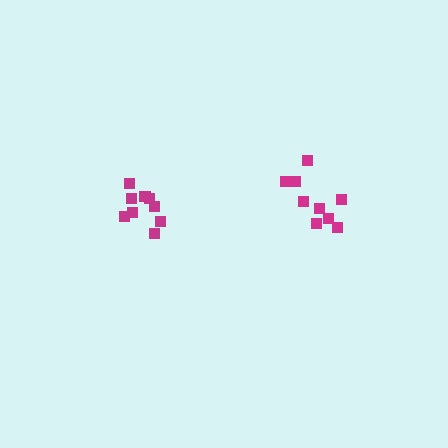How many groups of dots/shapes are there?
There are 2 groups.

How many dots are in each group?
Group 1: 9 dots, Group 2: 9 dots (18 total).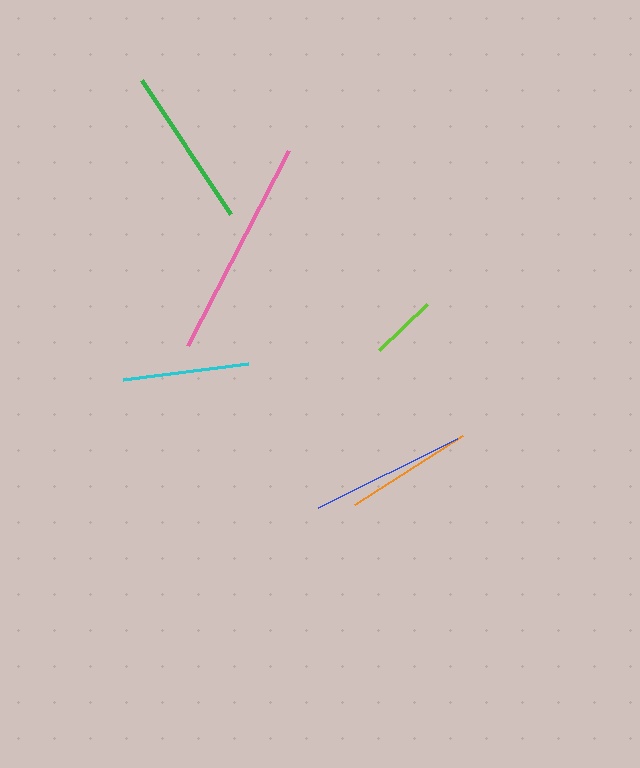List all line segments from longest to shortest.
From longest to shortest: pink, green, blue, orange, cyan, lime.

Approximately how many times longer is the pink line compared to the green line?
The pink line is approximately 1.4 times the length of the green line.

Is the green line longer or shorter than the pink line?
The pink line is longer than the green line.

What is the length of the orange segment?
The orange segment is approximately 128 pixels long.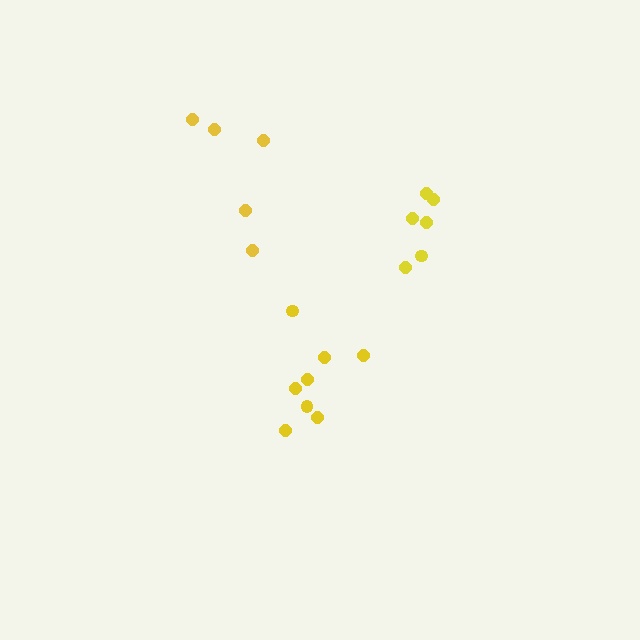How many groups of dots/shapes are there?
There are 3 groups.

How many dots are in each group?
Group 1: 6 dots, Group 2: 8 dots, Group 3: 5 dots (19 total).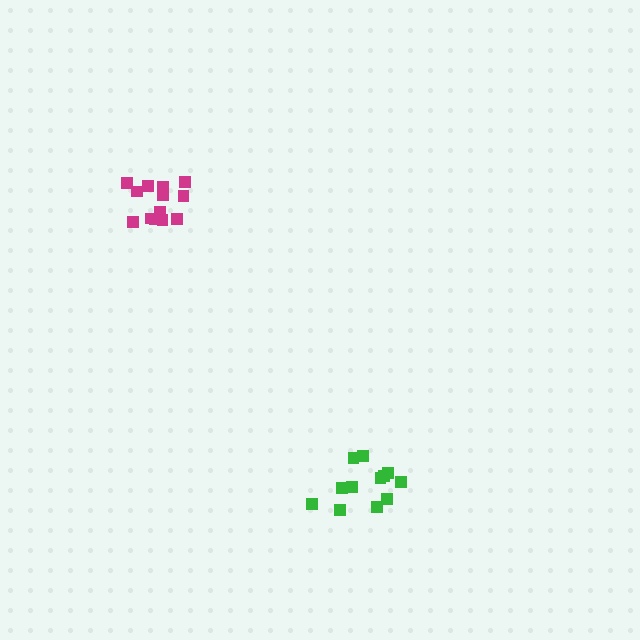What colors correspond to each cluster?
The clusters are colored: magenta, green.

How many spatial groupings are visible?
There are 2 spatial groupings.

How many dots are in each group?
Group 1: 14 dots, Group 2: 12 dots (26 total).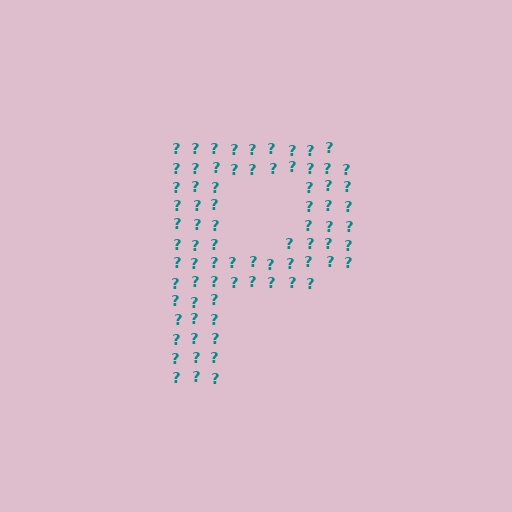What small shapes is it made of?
It is made of small question marks.